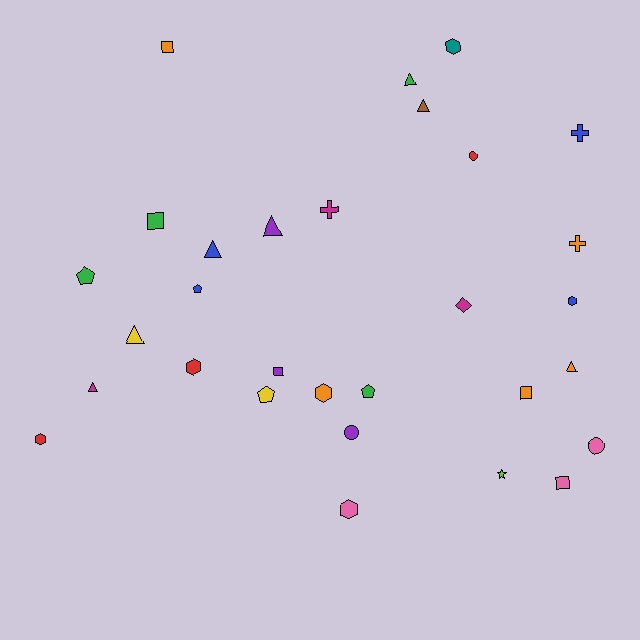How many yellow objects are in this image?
There are 2 yellow objects.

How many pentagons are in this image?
There are 4 pentagons.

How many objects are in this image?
There are 30 objects.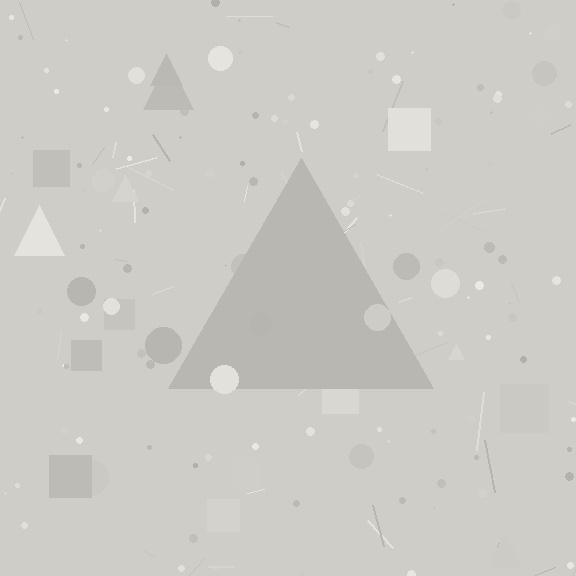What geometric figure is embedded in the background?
A triangle is embedded in the background.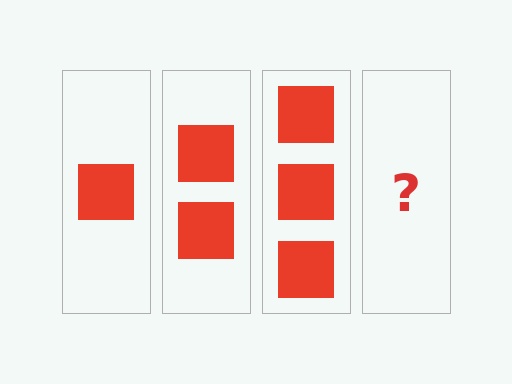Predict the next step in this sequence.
The next step is 4 squares.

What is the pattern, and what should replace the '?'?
The pattern is that each step adds one more square. The '?' should be 4 squares.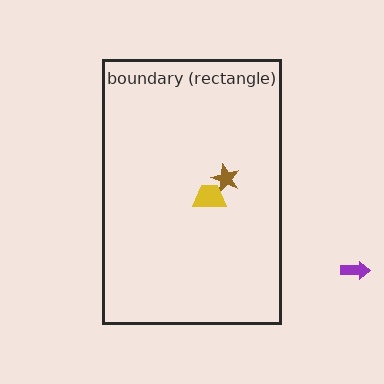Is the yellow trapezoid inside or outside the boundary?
Inside.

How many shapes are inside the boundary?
2 inside, 1 outside.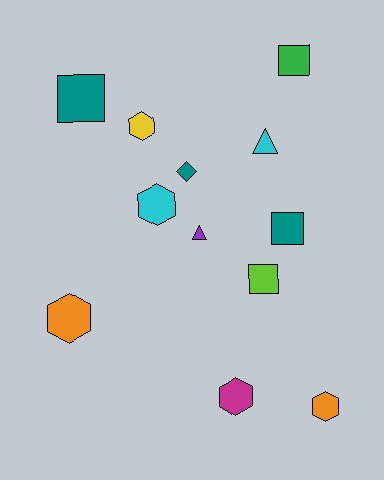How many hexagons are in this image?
There are 5 hexagons.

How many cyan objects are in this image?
There are 2 cyan objects.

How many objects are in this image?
There are 12 objects.